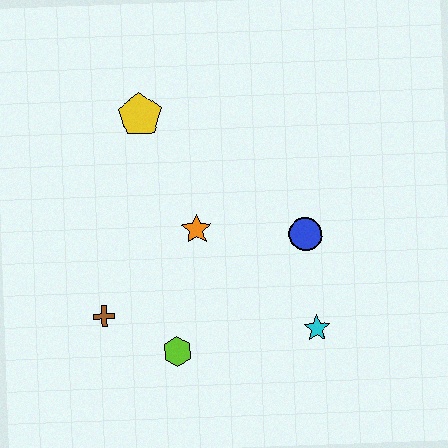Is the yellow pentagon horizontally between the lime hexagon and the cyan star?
No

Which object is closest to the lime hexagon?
The brown cross is closest to the lime hexagon.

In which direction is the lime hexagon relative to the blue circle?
The lime hexagon is to the left of the blue circle.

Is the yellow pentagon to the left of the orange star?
Yes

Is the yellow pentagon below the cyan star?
No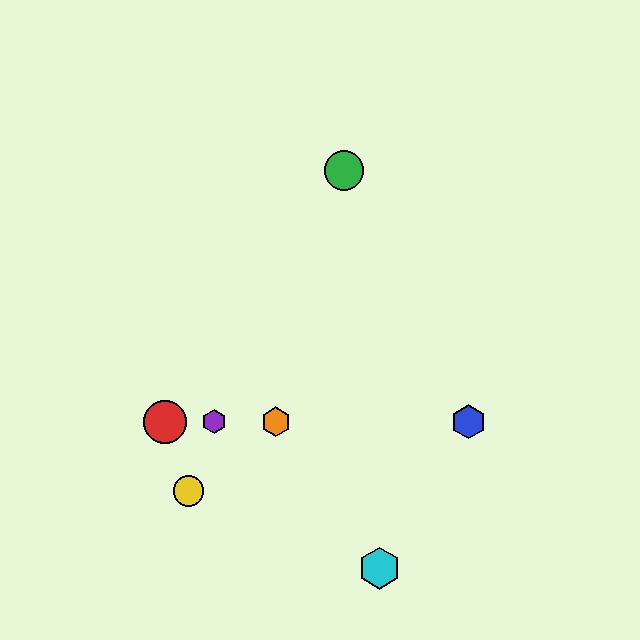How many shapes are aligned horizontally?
4 shapes (the red circle, the blue hexagon, the purple hexagon, the orange hexagon) are aligned horizontally.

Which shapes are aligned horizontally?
The red circle, the blue hexagon, the purple hexagon, the orange hexagon are aligned horizontally.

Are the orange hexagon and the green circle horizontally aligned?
No, the orange hexagon is at y≈422 and the green circle is at y≈170.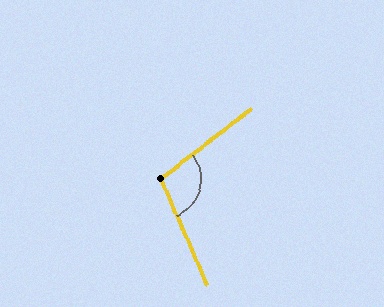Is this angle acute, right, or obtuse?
It is obtuse.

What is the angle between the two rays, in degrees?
Approximately 104 degrees.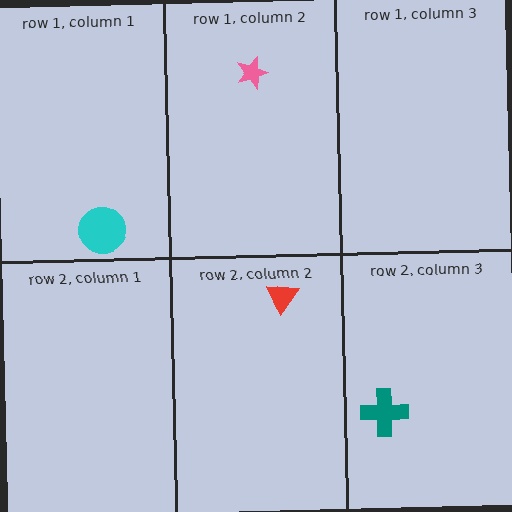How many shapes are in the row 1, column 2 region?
1.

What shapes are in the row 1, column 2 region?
The pink star.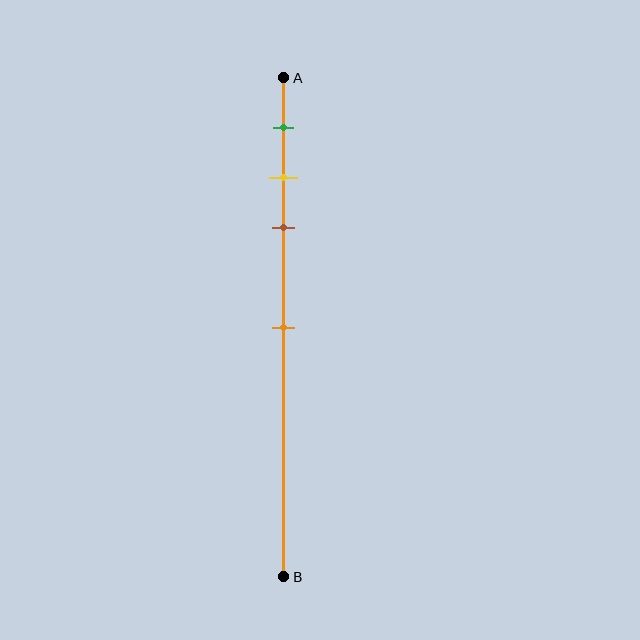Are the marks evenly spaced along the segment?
No, the marks are not evenly spaced.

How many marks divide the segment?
There are 4 marks dividing the segment.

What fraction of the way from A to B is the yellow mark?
The yellow mark is approximately 20% (0.2) of the way from A to B.